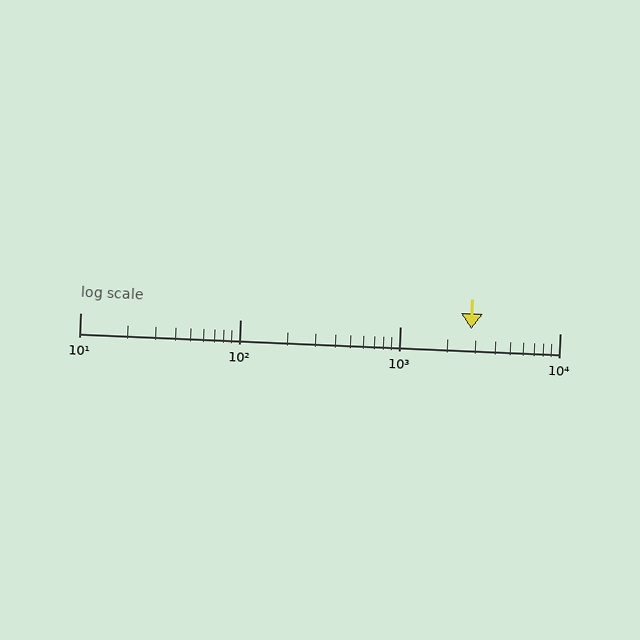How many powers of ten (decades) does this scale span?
The scale spans 3 decades, from 10 to 10000.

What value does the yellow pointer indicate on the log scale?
The pointer indicates approximately 2800.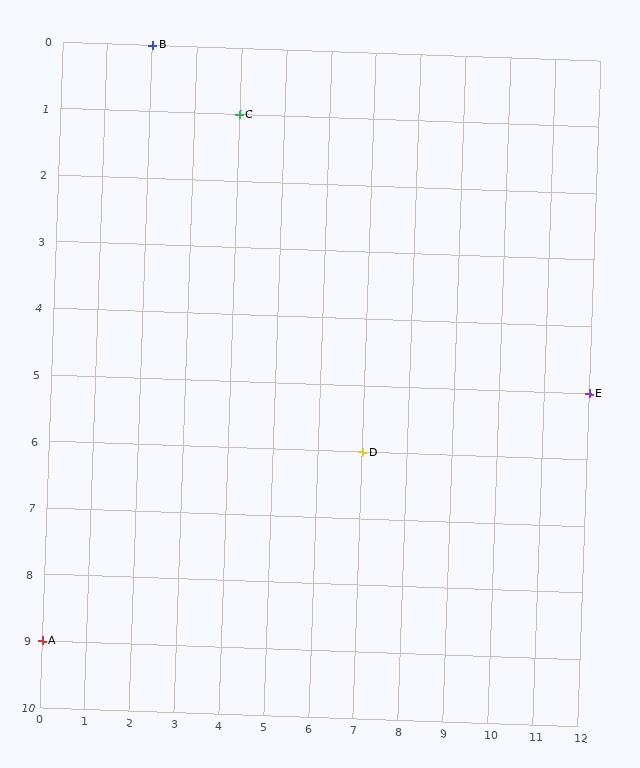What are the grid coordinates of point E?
Point E is at grid coordinates (12, 5).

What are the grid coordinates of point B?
Point B is at grid coordinates (2, 0).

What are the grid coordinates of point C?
Point C is at grid coordinates (4, 1).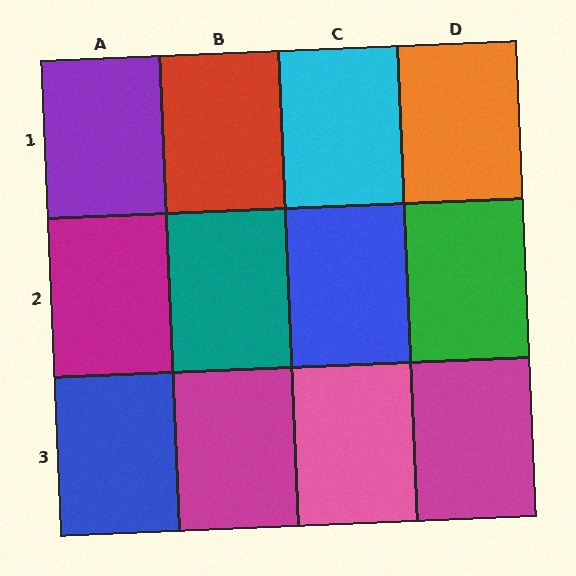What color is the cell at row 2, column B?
Teal.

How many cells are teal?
1 cell is teal.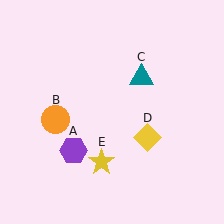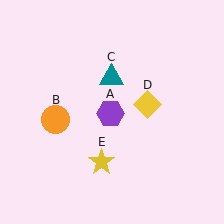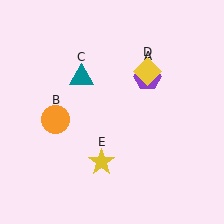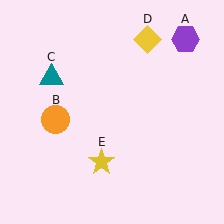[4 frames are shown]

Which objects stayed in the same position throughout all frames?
Orange circle (object B) and yellow star (object E) remained stationary.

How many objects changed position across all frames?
3 objects changed position: purple hexagon (object A), teal triangle (object C), yellow diamond (object D).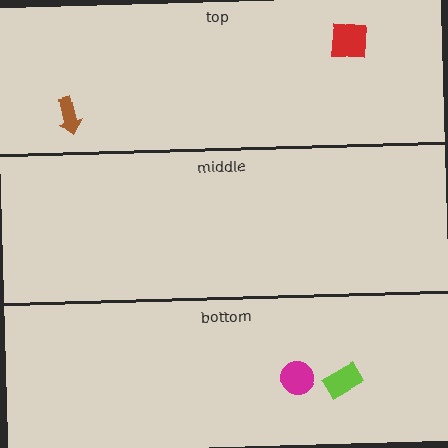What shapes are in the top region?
The brown arrow, the red square.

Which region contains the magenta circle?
The bottom region.